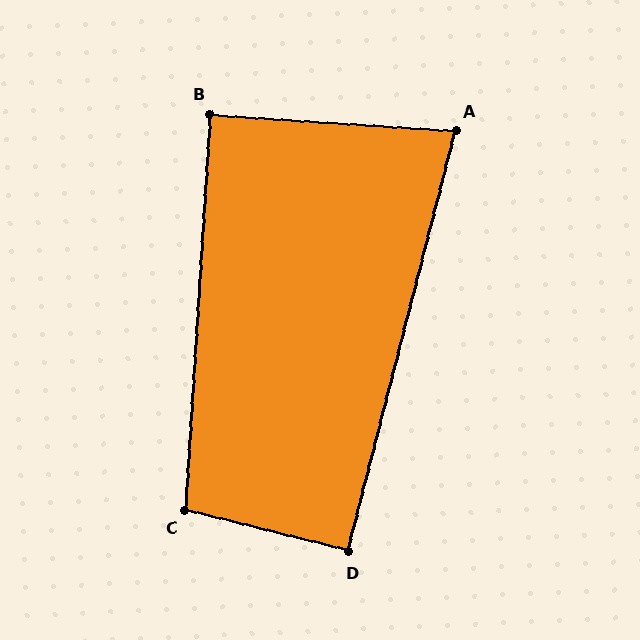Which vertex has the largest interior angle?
C, at approximately 101 degrees.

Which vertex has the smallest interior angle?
A, at approximately 79 degrees.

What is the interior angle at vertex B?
Approximately 90 degrees (approximately right).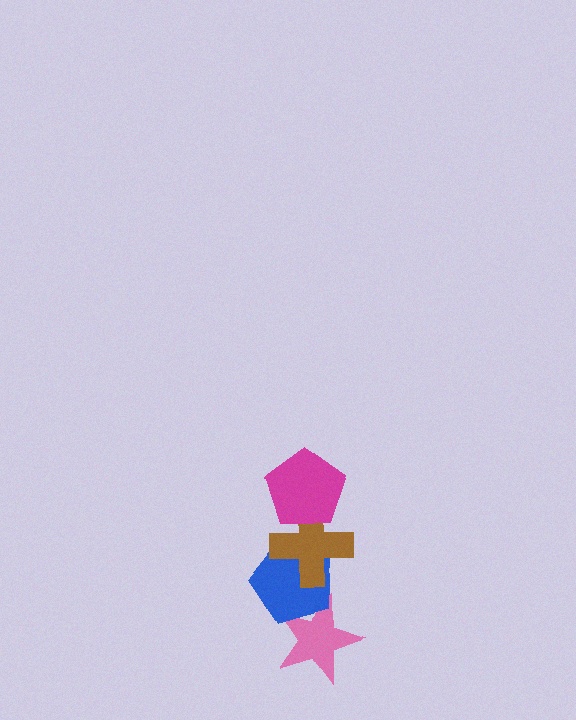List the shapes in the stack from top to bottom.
From top to bottom: the magenta pentagon, the brown cross, the blue pentagon, the pink star.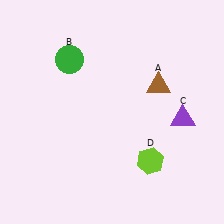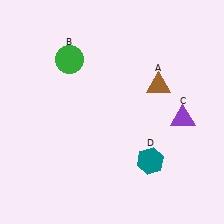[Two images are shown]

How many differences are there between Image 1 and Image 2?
There is 1 difference between the two images.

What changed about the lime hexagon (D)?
In Image 1, D is lime. In Image 2, it changed to teal.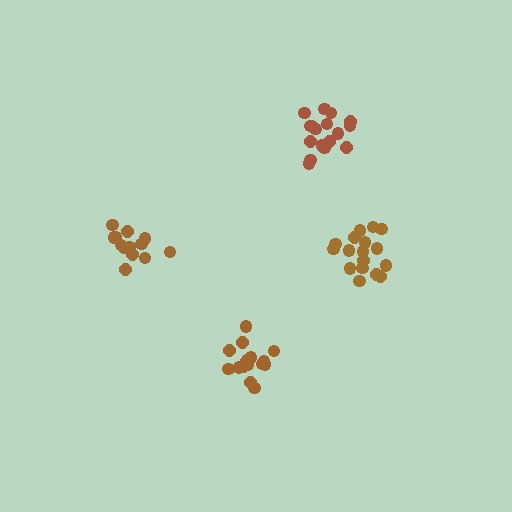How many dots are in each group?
Group 1: 17 dots, Group 2: 17 dots, Group 3: 17 dots, Group 4: 13 dots (64 total).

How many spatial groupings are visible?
There are 4 spatial groupings.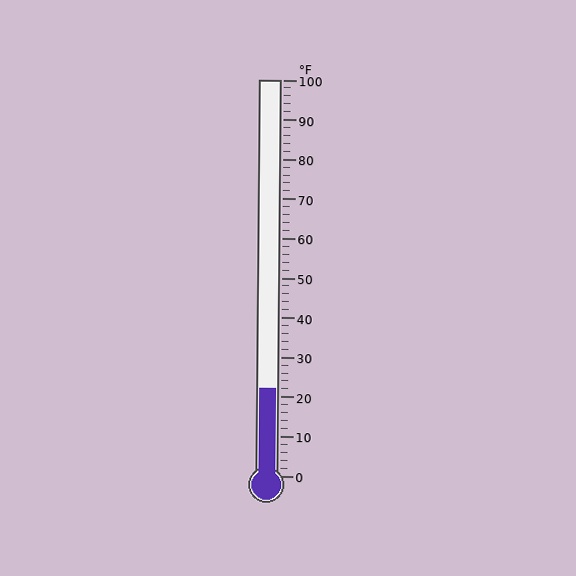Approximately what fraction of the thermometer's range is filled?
The thermometer is filled to approximately 20% of its range.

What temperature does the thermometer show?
The thermometer shows approximately 22°F.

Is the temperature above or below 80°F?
The temperature is below 80°F.